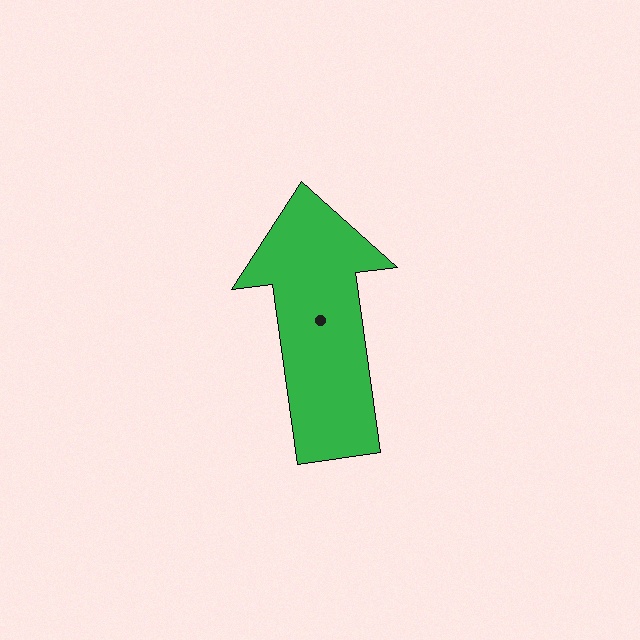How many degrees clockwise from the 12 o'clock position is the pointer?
Approximately 352 degrees.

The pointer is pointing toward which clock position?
Roughly 12 o'clock.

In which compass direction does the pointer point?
North.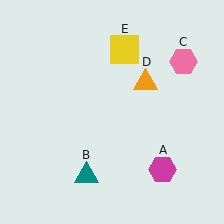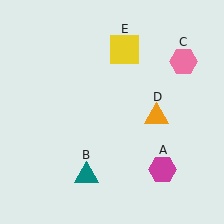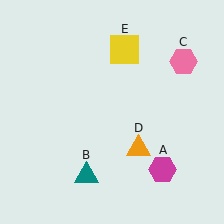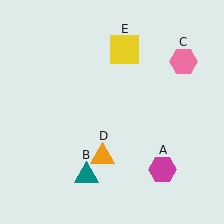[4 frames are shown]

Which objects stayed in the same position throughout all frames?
Magenta hexagon (object A) and teal triangle (object B) and pink hexagon (object C) and yellow square (object E) remained stationary.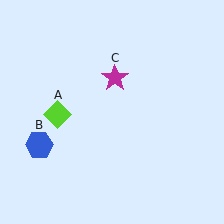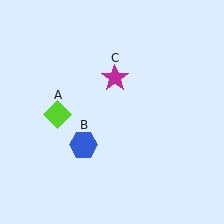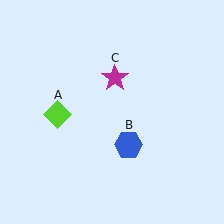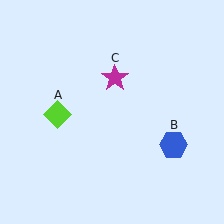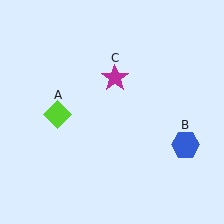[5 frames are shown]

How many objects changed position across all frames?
1 object changed position: blue hexagon (object B).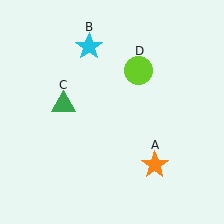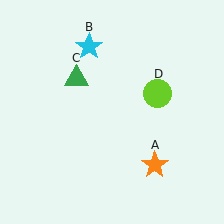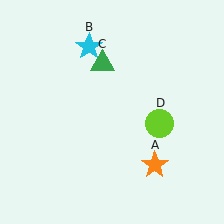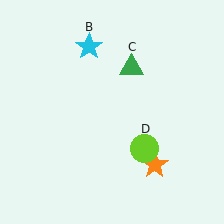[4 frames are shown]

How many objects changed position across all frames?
2 objects changed position: green triangle (object C), lime circle (object D).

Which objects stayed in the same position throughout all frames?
Orange star (object A) and cyan star (object B) remained stationary.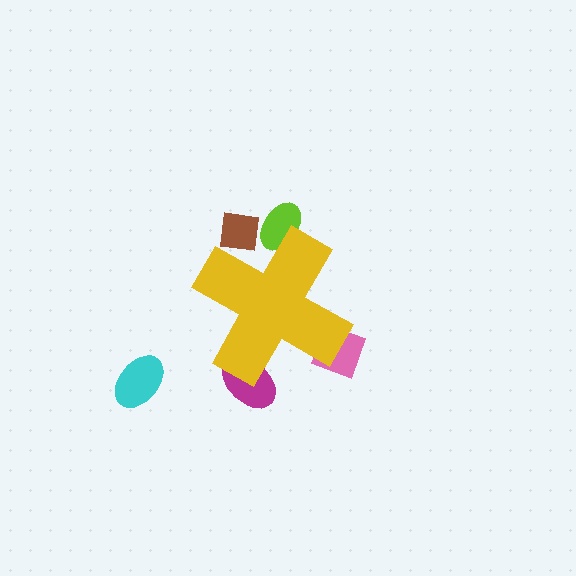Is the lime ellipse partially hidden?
Yes, the lime ellipse is partially hidden behind the yellow cross.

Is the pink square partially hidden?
Yes, the pink square is partially hidden behind the yellow cross.